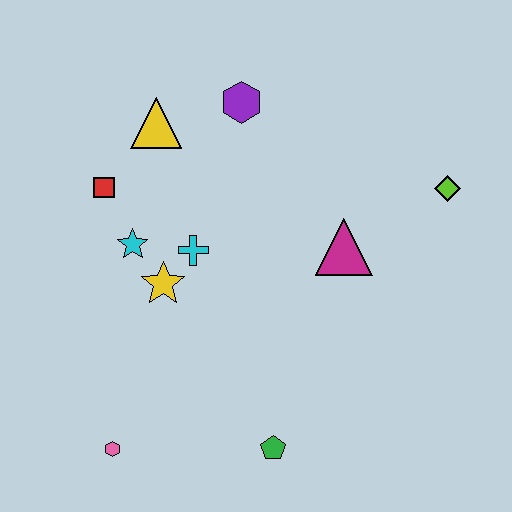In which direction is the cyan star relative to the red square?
The cyan star is below the red square.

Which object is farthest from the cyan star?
The lime diamond is farthest from the cyan star.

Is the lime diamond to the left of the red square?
No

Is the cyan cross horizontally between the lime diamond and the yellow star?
Yes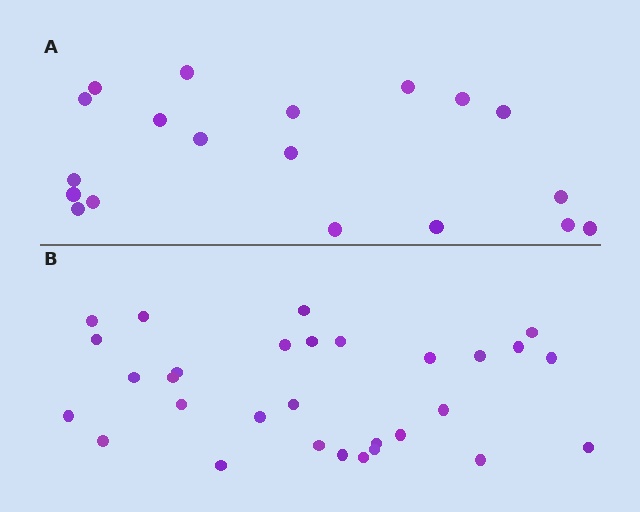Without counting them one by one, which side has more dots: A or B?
Region B (the bottom region) has more dots.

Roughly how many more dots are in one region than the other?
Region B has roughly 12 or so more dots than region A.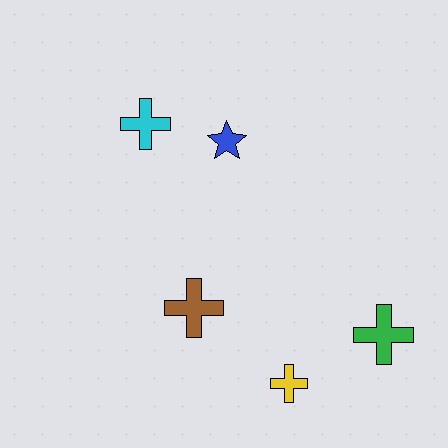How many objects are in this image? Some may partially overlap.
There are 5 objects.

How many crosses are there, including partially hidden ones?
There are 4 crosses.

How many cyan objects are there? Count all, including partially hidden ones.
There is 1 cyan object.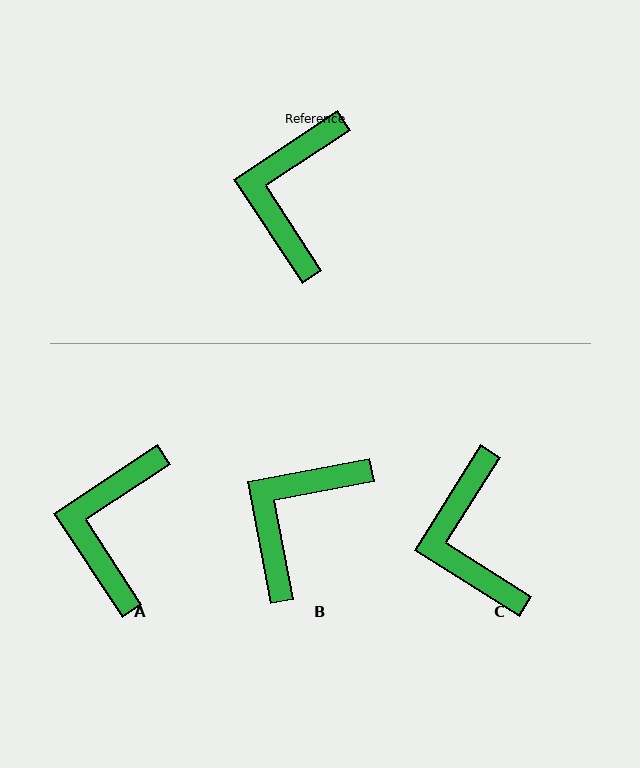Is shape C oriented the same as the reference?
No, it is off by about 24 degrees.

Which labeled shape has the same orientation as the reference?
A.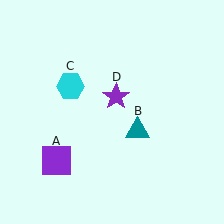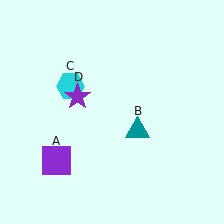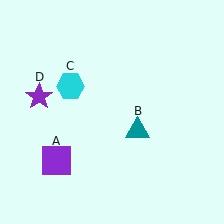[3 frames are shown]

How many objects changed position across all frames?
1 object changed position: purple star (object D).